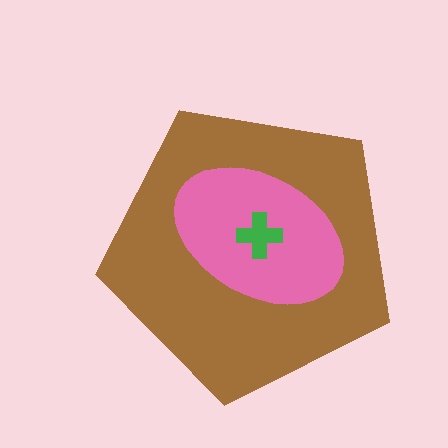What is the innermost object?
The green cross.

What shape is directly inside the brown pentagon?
The pink ellipse.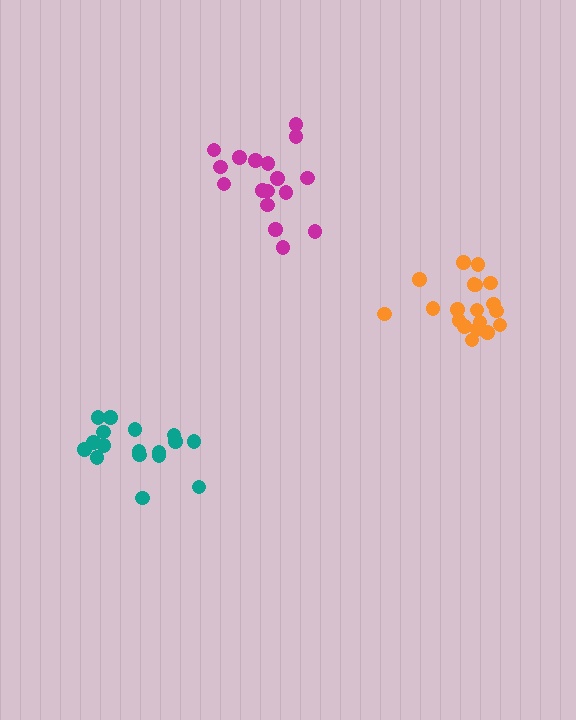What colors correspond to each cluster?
The clusters are colored: teal, magenta, orange.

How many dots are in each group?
Group 1: 17 dots, Group 2: 17 dots, Group 3: 19 dots (53 total).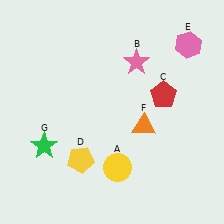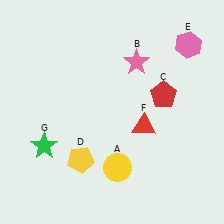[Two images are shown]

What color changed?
The triangle (F) changed from orange in Image 1 to red in Image 2.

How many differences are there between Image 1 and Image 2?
There is 1 difference between the two images.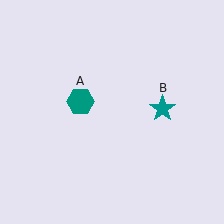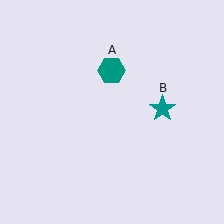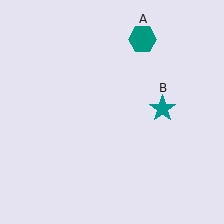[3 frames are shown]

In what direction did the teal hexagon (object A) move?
The teal hexagon (object A) moved up and to the right.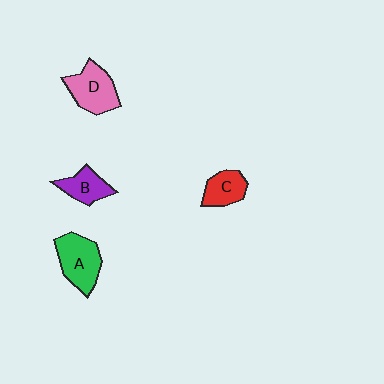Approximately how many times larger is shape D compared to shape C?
Approximately 1.5 times.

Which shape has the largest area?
Shape A (green).